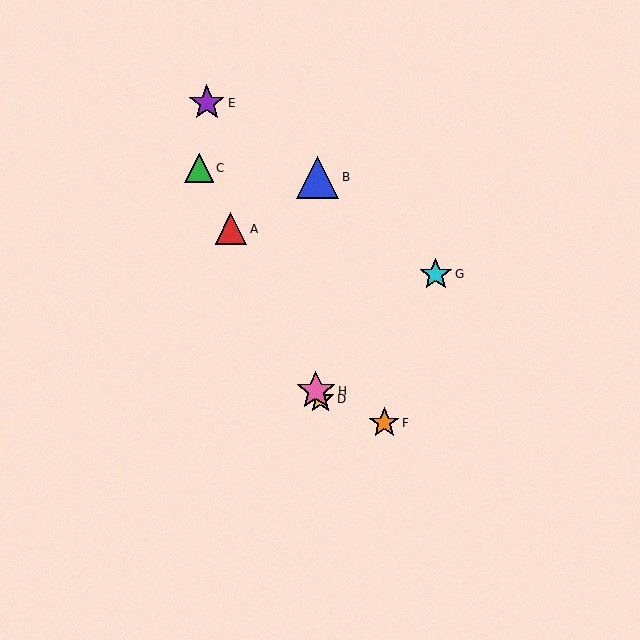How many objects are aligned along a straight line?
4 objects (A, C, D, H) are aligned along a straight line.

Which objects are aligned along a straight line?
Objects A, C, D, H are aligned along a straight line.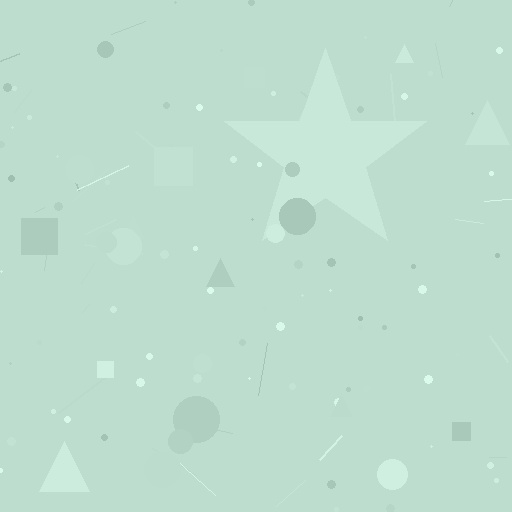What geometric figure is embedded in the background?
A star is embedded in the background.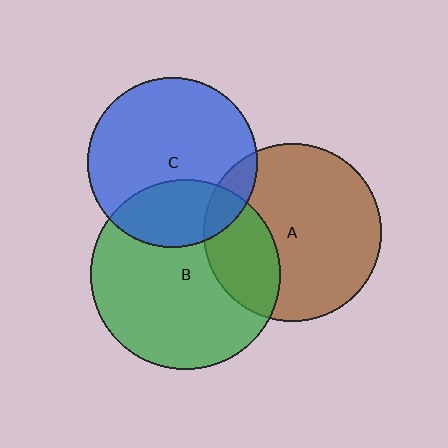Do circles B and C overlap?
Yes.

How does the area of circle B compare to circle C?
Approximately 1.2 times.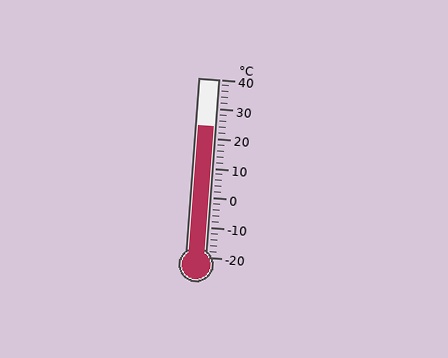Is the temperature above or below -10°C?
The temperature is above -10°C.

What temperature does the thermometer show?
The thermometer shows approximately 24°C.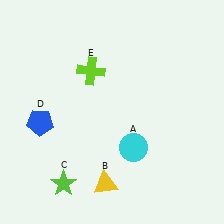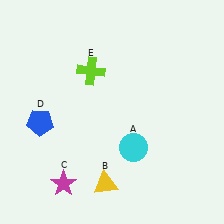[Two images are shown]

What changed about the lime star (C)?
In Image 1, C is lime. In Image 2, it changed to magenta.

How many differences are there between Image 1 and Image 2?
There is 1 difference between the two images.